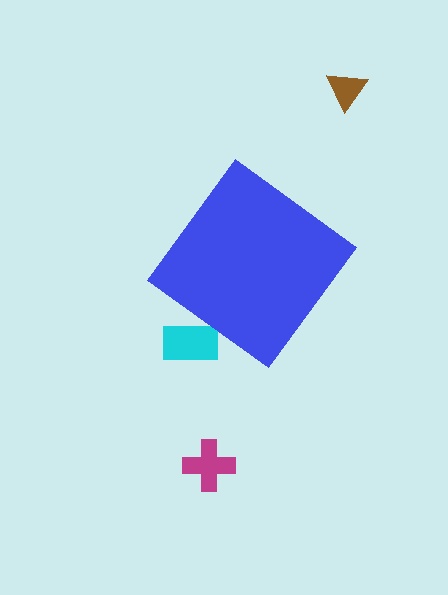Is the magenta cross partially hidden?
No, the magenta cross is fully visible.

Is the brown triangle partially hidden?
No, the brown triangle is fully visible.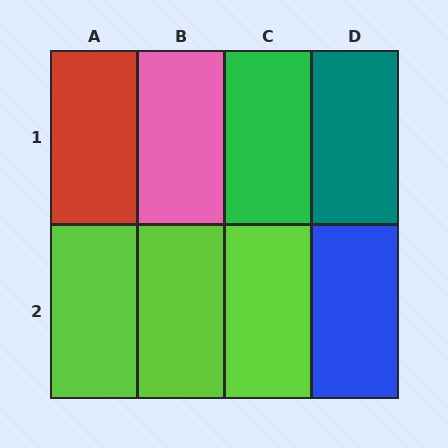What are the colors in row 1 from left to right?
Red, pink, green, teal.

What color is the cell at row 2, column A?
Lime.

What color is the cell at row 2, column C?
Lime.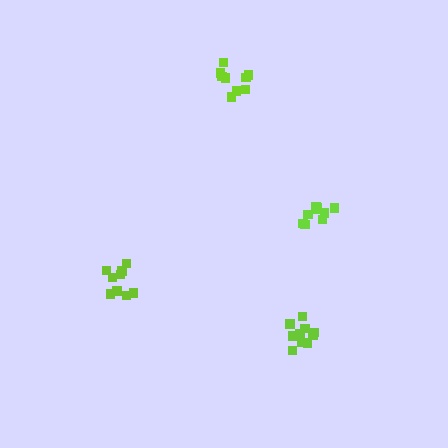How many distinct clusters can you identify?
There are 4 distinct clusters.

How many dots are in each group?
Group 1: 9 dots, Group 2: 9 dots, Group 3: 9 dots, Group 4: 11 dots (38 total).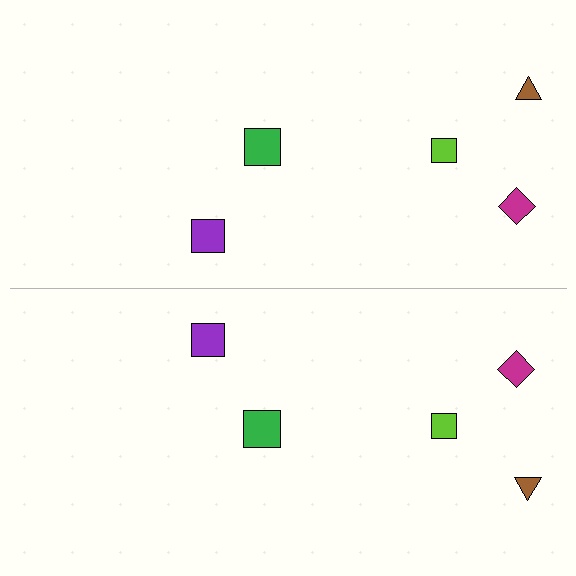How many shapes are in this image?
There are 10 shapes in this image.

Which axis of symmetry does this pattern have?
The pattern has a horizontal axis of symmetry running through the center of the image.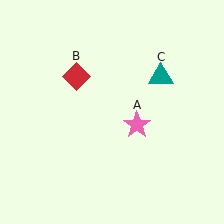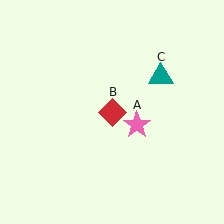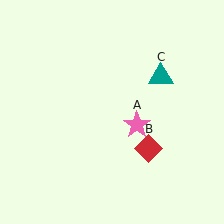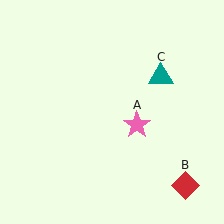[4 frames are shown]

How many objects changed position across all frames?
1 object changed position: red diamond (object B).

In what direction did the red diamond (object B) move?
The red diamond (object B) moved down and to the right.